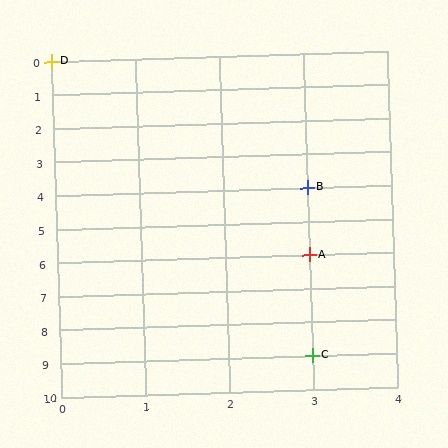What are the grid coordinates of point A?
Point A is at grid coordinates (3, 6).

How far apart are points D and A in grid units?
Points D and A are 3 columns and 6 rows apart (about 6.7 grid units diagonally).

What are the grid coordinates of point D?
Point D is at grid coordinates (0, 0).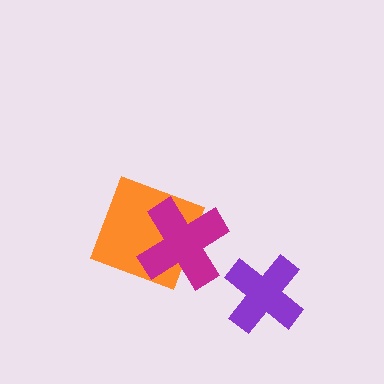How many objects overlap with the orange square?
1 object overlaps with the orange square.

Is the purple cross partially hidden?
No, no other shape covers it.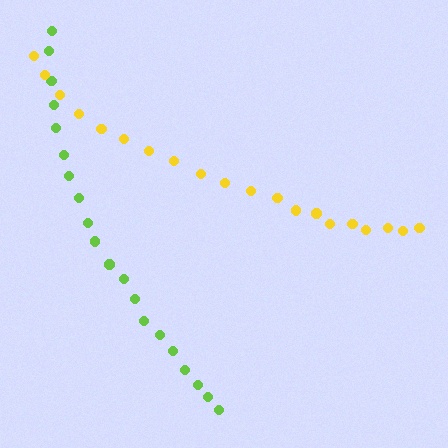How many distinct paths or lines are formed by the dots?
There are 2 distinct paths.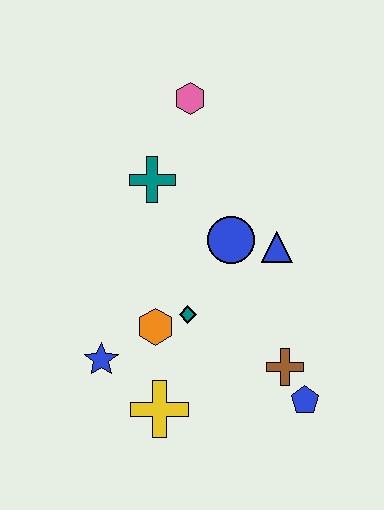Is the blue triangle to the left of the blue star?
No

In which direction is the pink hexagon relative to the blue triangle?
The pink hexagon is above the blue triangle.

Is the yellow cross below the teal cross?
Yes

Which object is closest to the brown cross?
The blue pentagon is closest to the brown cross.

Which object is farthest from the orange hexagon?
The pink hexagon is farthest from the orange hexagon.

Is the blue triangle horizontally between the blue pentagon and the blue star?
Yes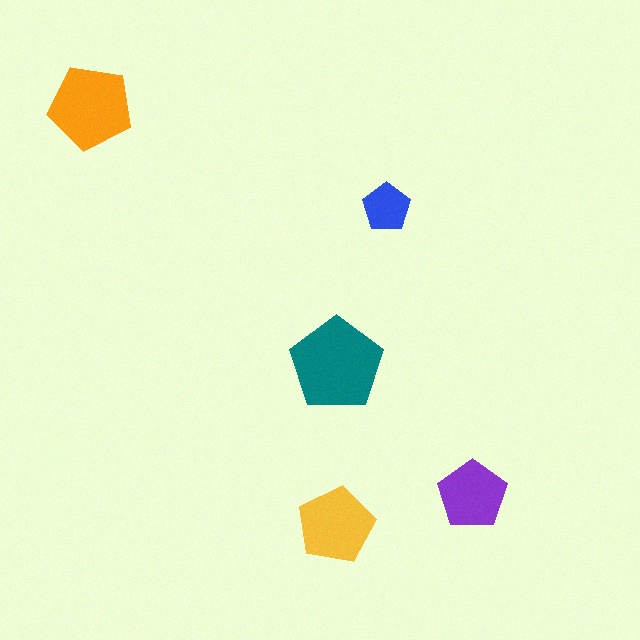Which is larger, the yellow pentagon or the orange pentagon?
The orange one.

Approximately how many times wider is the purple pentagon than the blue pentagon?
About 1.5 times wider.